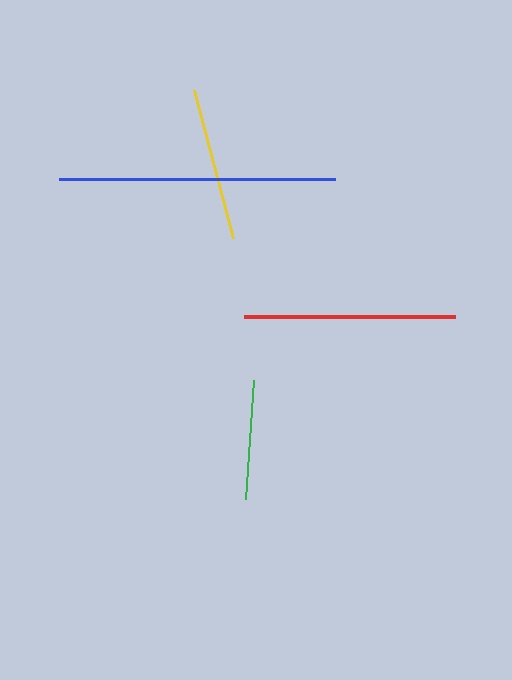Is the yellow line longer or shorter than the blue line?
The blue line is longer than the yellow line.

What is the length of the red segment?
The red segment is approximately 211 pixels long.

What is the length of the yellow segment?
The yellow segment is approximately 154 pixels long.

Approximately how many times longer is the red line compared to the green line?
The red line is approximately 1.8 times the length of the green line.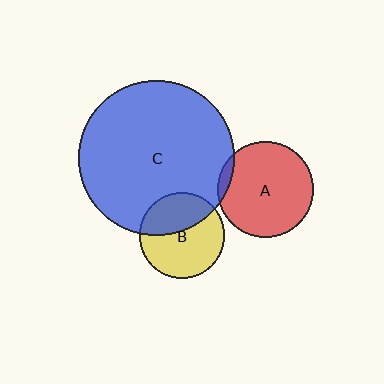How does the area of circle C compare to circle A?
Approximately 2.6 times.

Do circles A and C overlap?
Yes.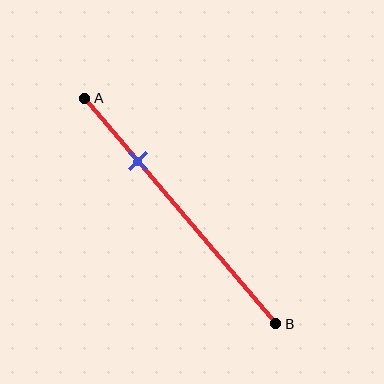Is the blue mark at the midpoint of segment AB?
No, the mark is at about 30% from A, not at the 50% midpoint.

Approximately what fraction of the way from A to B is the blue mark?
The blue mark is approximately 30% of the way from A to B.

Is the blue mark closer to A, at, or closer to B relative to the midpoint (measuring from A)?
The blue mark is closer to point A than the midpoint of segment AB.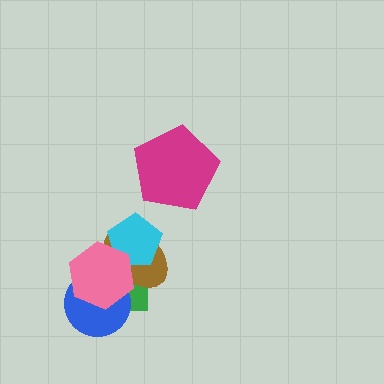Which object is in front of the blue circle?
The pink hexagon is in front of the blue circle.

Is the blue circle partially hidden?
Yes, it is partially covered by another shape.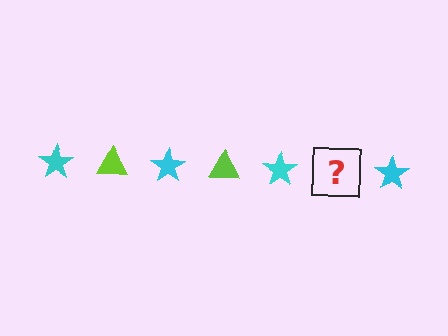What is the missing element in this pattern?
The missing element is a lime triangle.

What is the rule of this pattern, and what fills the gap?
The rule is that the pattern alternates between cyan star and lime triangle. The gap should be filled with a lime triangle.